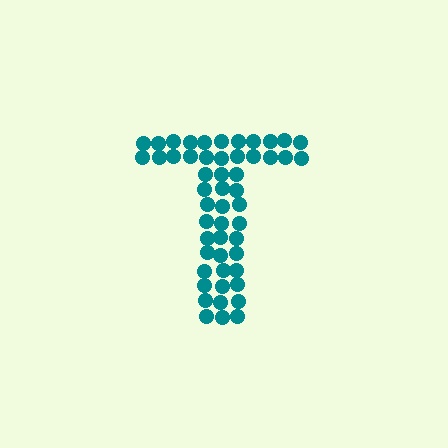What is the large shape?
The large shape is the letter T.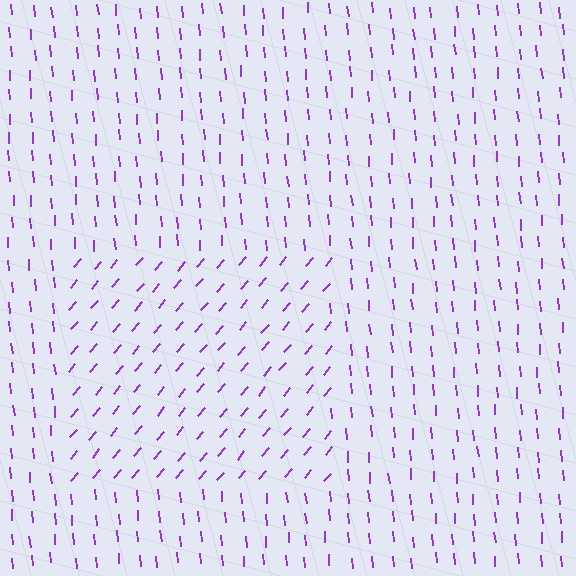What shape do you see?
I see a rectangle.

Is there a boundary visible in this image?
Yes, there is a texture boundary formed by a change in line orientation.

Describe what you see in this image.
The image is filled with small purple line segments. A rectangle region in the image has lines oriented differently from the surrounding lines, creating a visible texture boundary.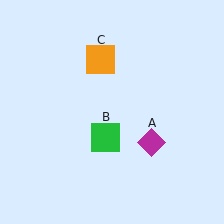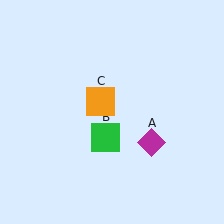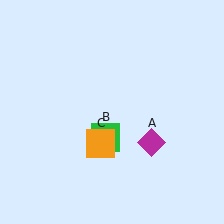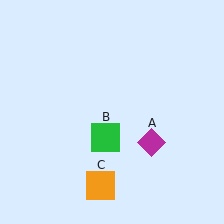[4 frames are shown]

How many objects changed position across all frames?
1 object changed position: orange square (object C).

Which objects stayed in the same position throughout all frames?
Magenta diamond (object A) and green square (object B) remained stationary.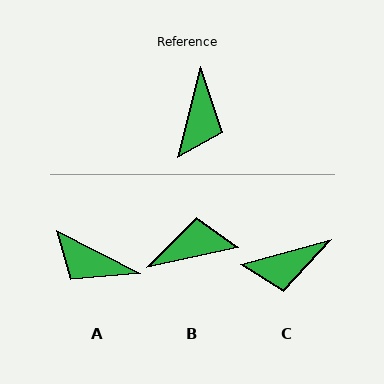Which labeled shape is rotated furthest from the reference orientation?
B, about 116 degrees away.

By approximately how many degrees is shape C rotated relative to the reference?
Approximately 61 degrees clockwise.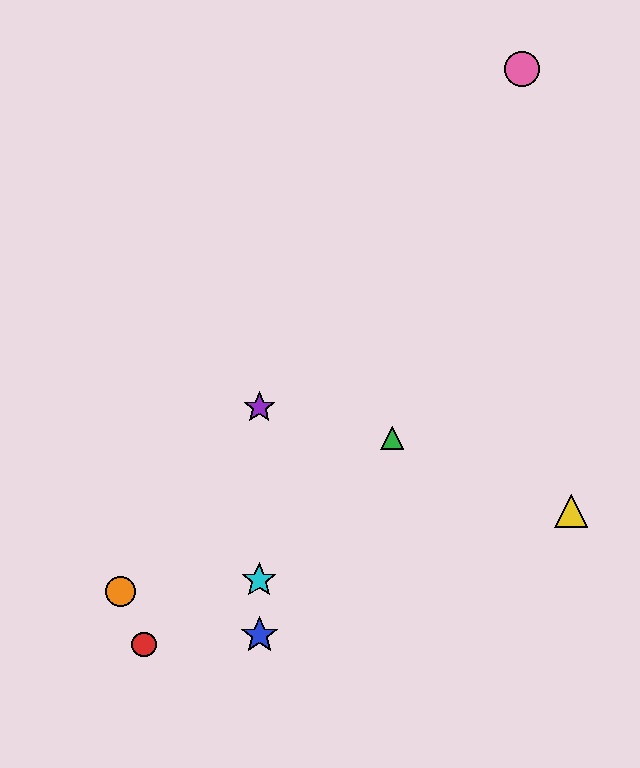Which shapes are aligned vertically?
The blue star, the purple star, the cyan star are aligned vertically.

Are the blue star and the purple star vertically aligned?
Yes, both are at x≈259.